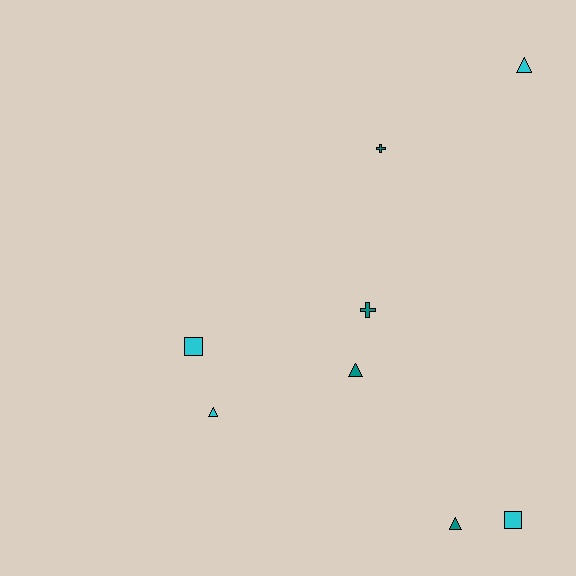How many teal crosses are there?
There are 2 teal crosses.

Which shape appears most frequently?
Triangle, with 4 objects.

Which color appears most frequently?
Cyan, with 4 objects.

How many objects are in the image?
There are 8 objects.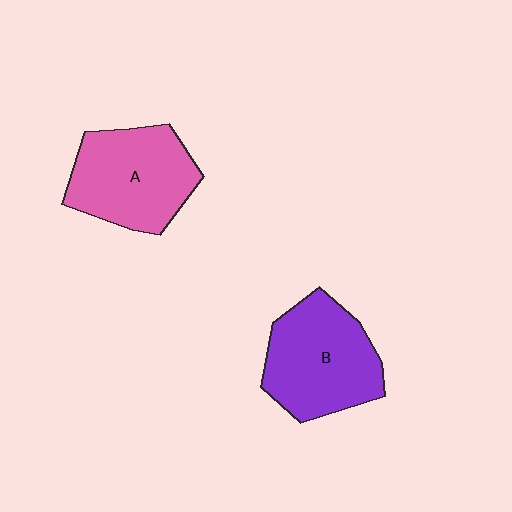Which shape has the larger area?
Shape B (purple).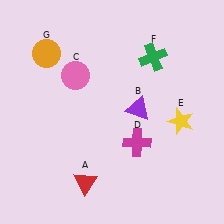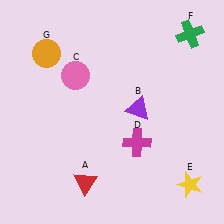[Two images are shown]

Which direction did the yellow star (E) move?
The yellow star (E) moved down.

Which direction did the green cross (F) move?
The green cross (F) moved right.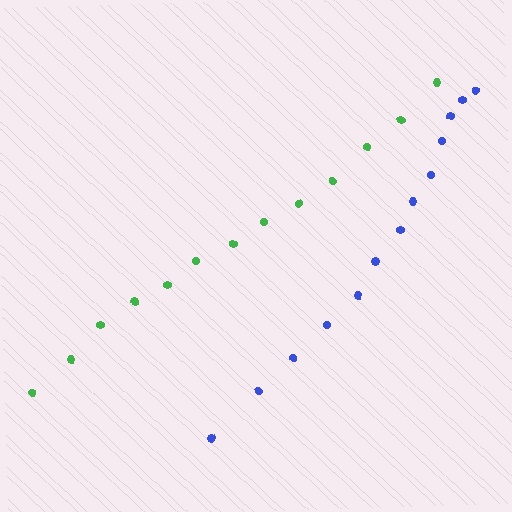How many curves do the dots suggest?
There are 2 distinct paths.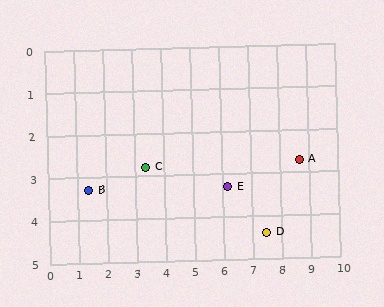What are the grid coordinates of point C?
Point C is at approximately (3.4, 2.8).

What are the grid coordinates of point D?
Point D is at approximately (7.5, 4.4).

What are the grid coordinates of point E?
Point E is at approximately (6.2, 3.3).